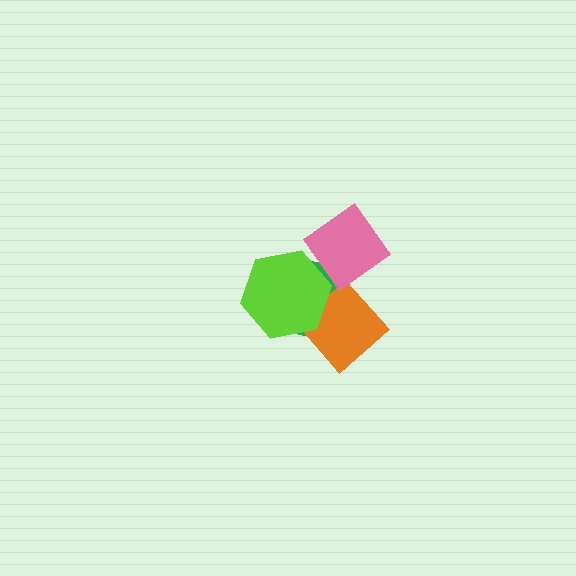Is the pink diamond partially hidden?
No, no other shape covers it.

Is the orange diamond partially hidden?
Yes, it is partially covered by another shape.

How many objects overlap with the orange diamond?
2 objects overlap with the orange diamond.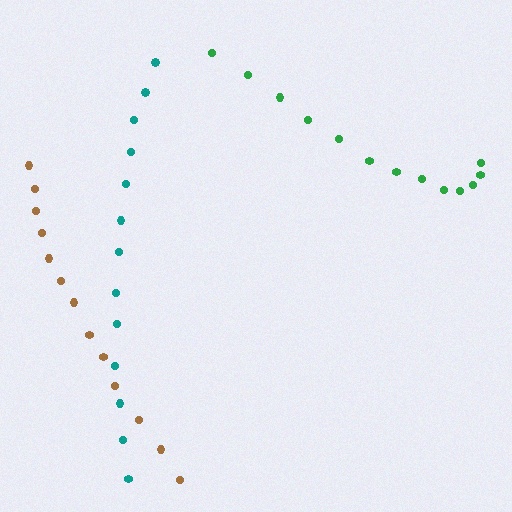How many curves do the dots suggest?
There are 3 distinct paths.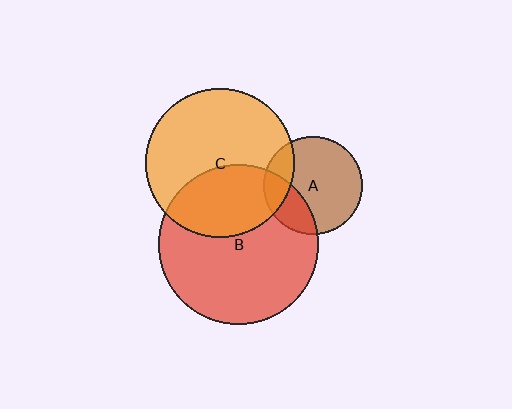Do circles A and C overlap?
Yes.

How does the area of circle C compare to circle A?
Approximately 2.3 times.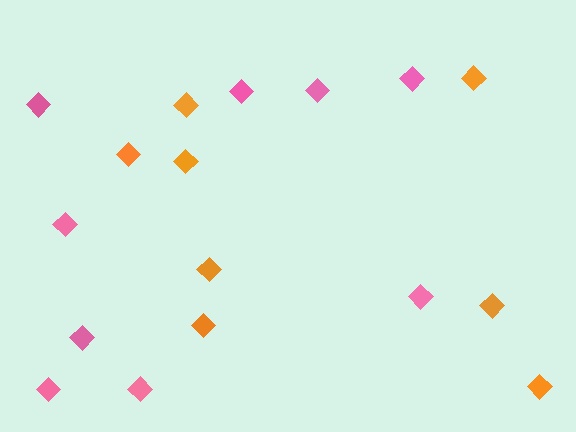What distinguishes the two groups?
There are 2 groups: one group of orange diamonds (8) and one group of pink diamonds (9).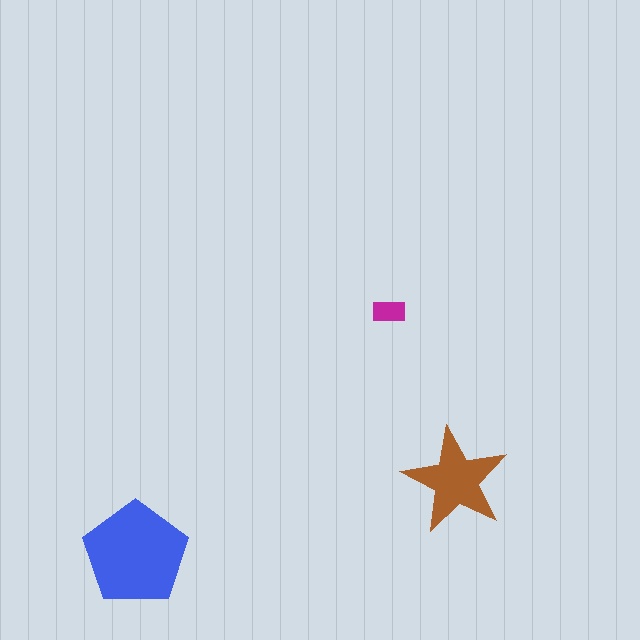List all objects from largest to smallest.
The blue pentagon, the brown star, the magenta rectangle.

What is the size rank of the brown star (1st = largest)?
2nd.